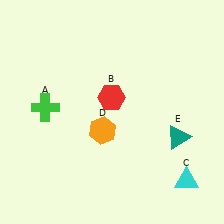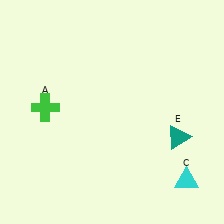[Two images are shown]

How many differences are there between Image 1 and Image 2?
There are 2 differences between the two images.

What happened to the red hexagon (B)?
The red hexagon (B) was removed in Image 2. It was in the top-left area of Image 1.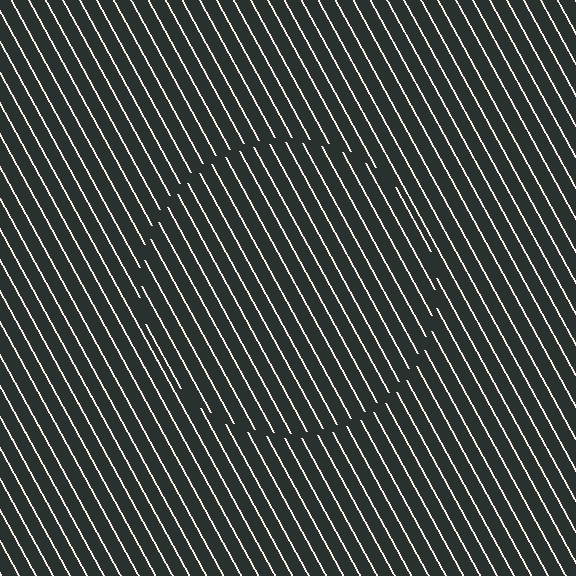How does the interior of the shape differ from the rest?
The interior of the shape contains the same grating, shifted by half a period — the contour is defined by the phase discontinuity where line-ends from the inner and outer gratings abut.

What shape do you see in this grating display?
An illusory circle. The interior of the shape contains the same grating, shifted by half a period — the contour is defined by the phase discontinuity where line-ends from the inner and outer gratings abut.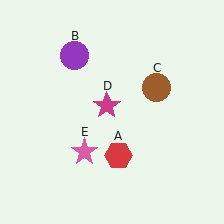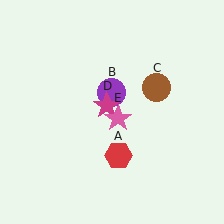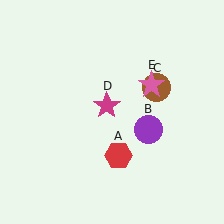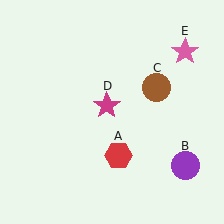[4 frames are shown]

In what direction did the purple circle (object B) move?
The purple circle (object B) moved down and to the right.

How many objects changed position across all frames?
2 objects changed position: purple circle (object B), pink star (object E).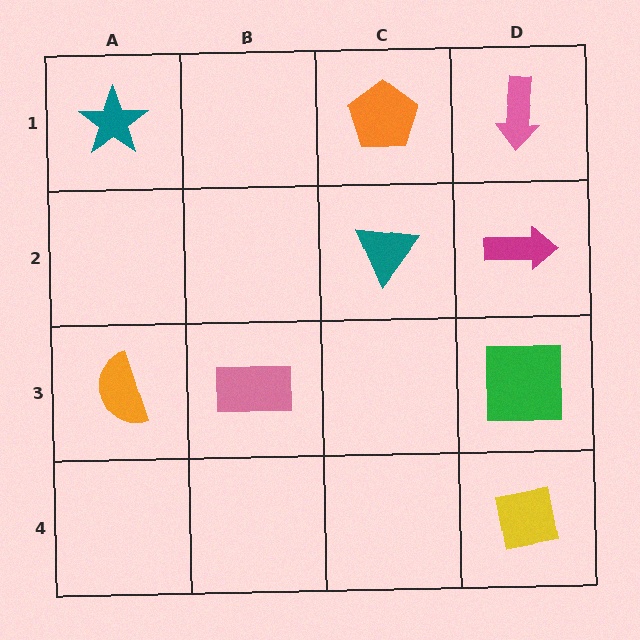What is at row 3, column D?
A green square.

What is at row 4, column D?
A yellow square.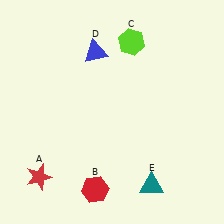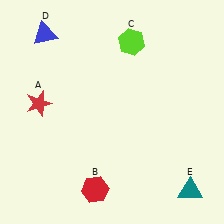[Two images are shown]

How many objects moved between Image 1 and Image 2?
3 objects moved between the two images.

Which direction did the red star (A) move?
The red star (A) moved up.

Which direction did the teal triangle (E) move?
The teal triangle (E) moved right.